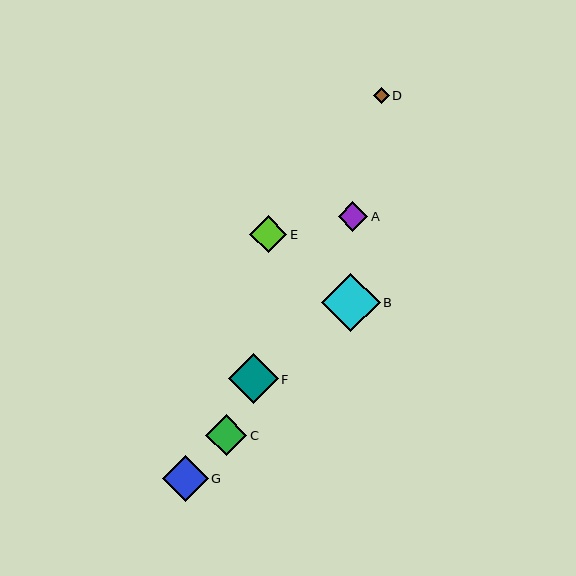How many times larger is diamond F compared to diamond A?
Diamond F is approximately 1.7 times the size of diamond A.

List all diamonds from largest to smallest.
From largest to smallest: B, F, G, C, E, A, D.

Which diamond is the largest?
Diamond B is the largest with a size of approximately 58 pixels.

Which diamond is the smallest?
Diamond D is the smallest with a size of approximately 16 pixels.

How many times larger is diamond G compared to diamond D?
Diamond G is approximately 2.9 times the size of diamond D.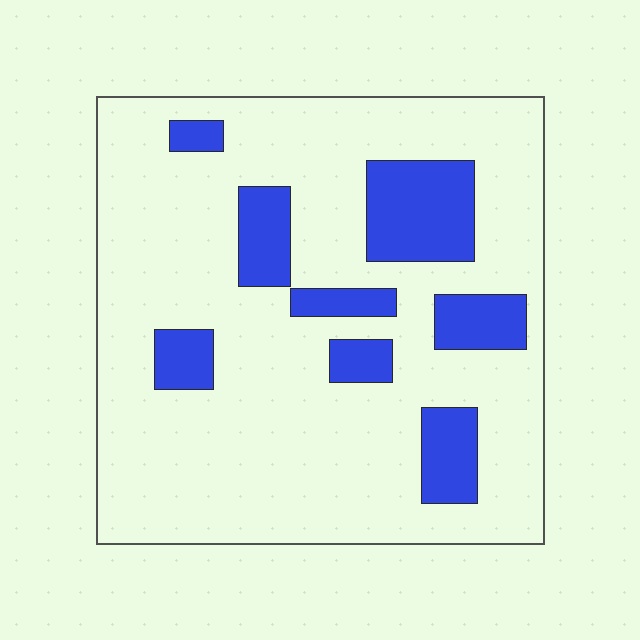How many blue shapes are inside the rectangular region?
8.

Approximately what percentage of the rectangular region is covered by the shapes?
Approximately 20%.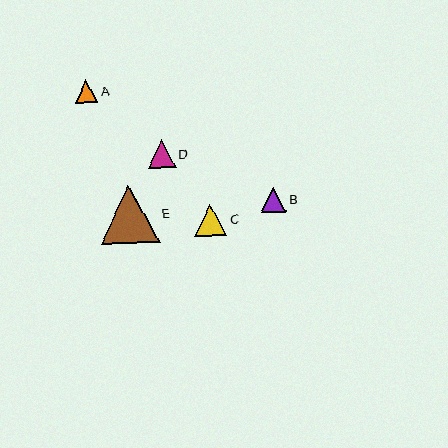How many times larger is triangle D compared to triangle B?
Triangle D is approximately 1.1 times the size of triangle B.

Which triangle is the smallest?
Triangle A is the smallest with a size of approximately 22 pixels.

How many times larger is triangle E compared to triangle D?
Triangle E is approximately 2.1 times the size of triangle D.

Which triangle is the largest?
Triangle E is the largest with a size of approximately 58 pixels.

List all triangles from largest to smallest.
From largest to smallest: E, C, D, B, A.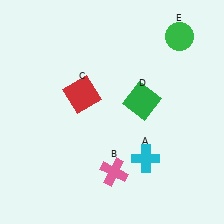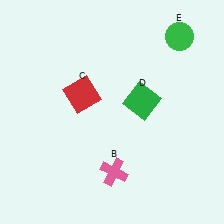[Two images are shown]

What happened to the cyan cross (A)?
The cyan cross (A) was removed in Image 2. It was in the bottom-right area of Image 1.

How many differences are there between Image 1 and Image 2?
There is 1 difference between the two images.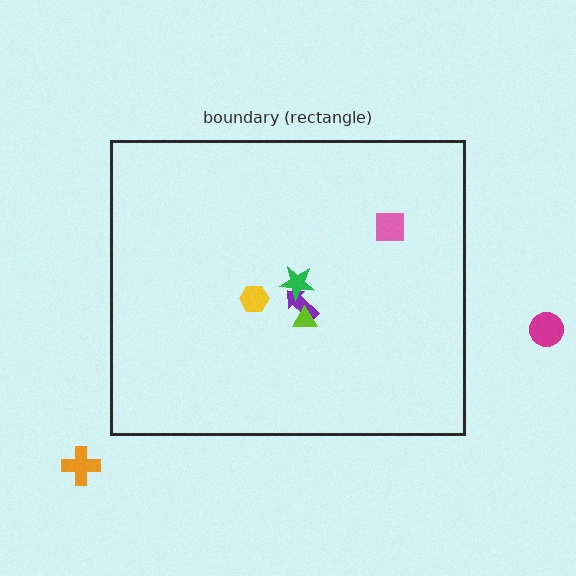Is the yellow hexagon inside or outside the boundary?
Inside.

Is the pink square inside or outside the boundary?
Inside.